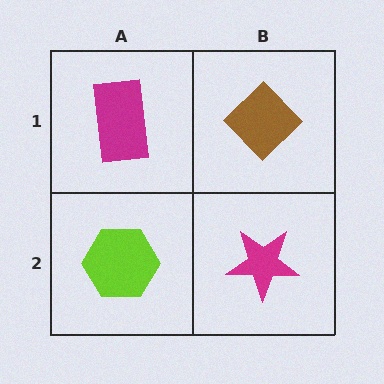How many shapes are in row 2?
2 shapes.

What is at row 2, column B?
A magenta star.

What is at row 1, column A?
A magenta rectangle.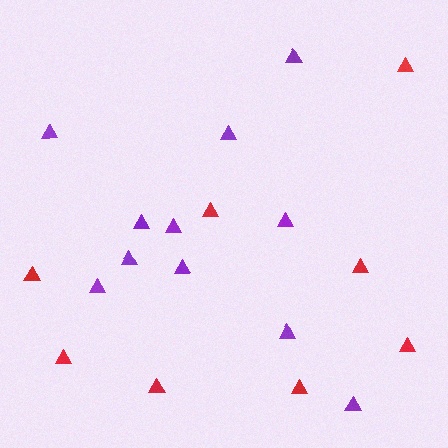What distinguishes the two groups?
There are 2 groups: one group of red triangles (8) and one group of purple triangles (11).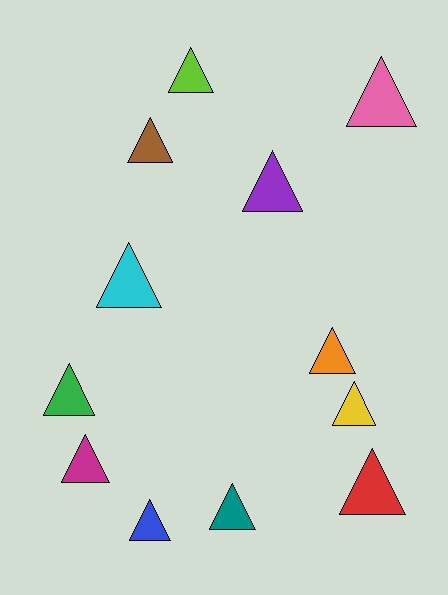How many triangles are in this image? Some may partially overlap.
There are 12 triangles.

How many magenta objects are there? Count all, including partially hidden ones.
There is 1 magenta object.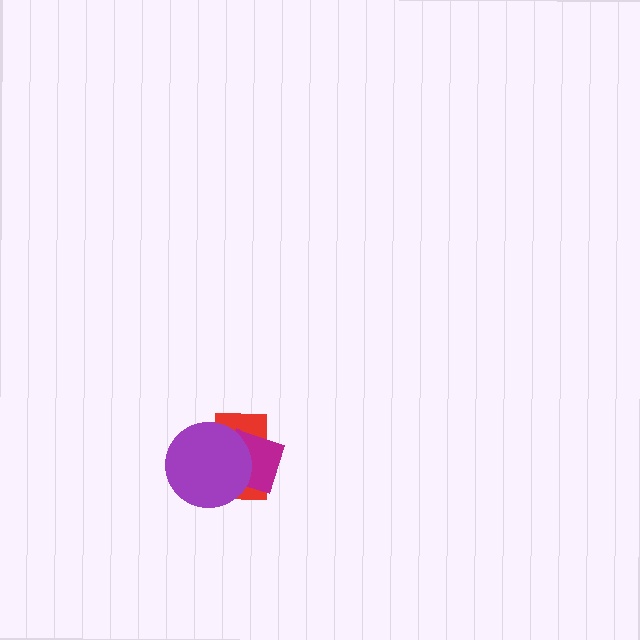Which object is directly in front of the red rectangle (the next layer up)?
The magenta square is directly in front of the red rectangle.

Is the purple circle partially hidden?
No, no other shape covers it.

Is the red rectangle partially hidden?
Yes, it is partially covered by another shape.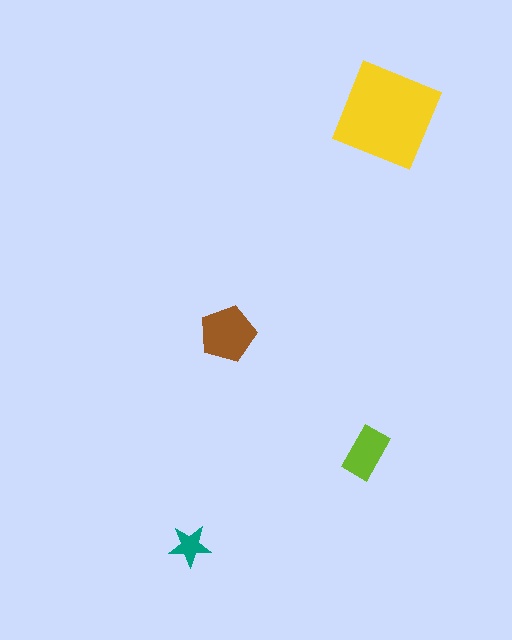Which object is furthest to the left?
The teal star is leftmost.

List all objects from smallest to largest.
The teal star, the lime rectangle, the brown pentagon, the yellow diamond.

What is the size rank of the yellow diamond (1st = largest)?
1st.